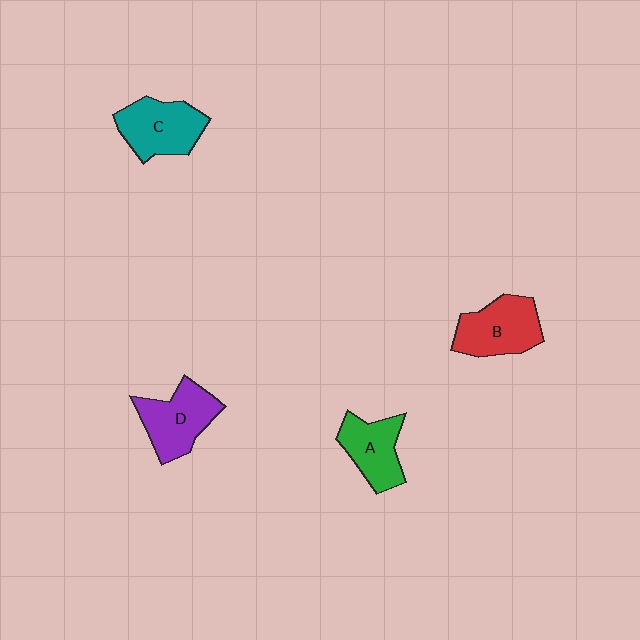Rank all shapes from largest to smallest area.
From largest to smallest: C (teal), B (red), D (purple), A (green).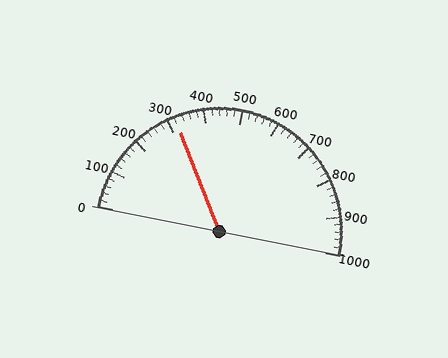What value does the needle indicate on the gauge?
The needle indicates approximately 320.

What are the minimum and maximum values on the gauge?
The gauge ranges from 0 to 1000.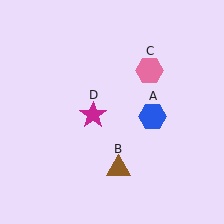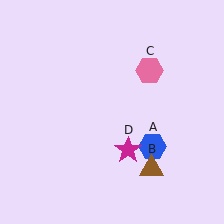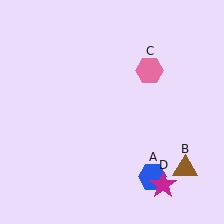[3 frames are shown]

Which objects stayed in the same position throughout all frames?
Pink hexagon (object C) remained stationary.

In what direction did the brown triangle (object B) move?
The brown triangle (object B) moved right.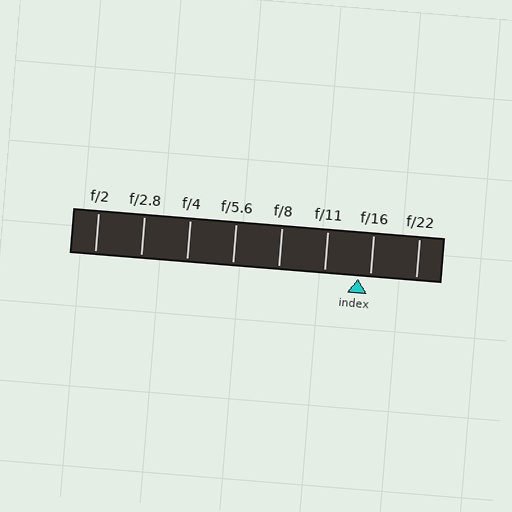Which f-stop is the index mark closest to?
The index mark is closest to f/16.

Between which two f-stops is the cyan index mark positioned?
The index mark is between f/11 and f/16.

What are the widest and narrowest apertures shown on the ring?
The widest aperture shown is f/2 and the narrowest is f/22.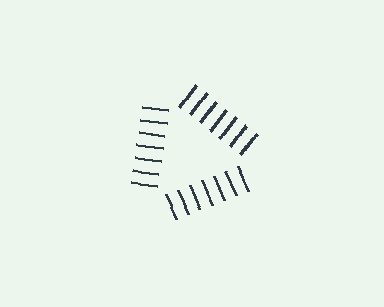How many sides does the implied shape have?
3 sides — the line-ends trace a triangle.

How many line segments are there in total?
21 — 7 along each of the 3 edges.